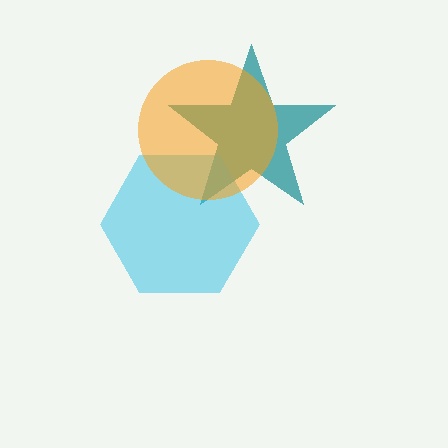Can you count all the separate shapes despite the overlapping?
Yes, there are 3 separate shapes.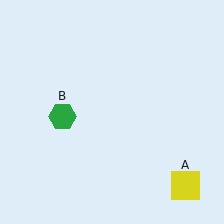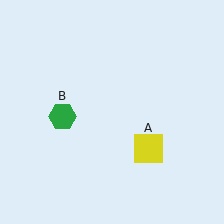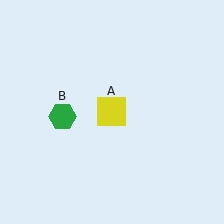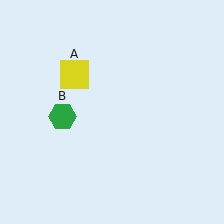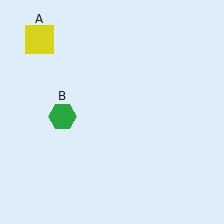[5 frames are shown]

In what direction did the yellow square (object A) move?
The yellow square (object A) moved up and to the left.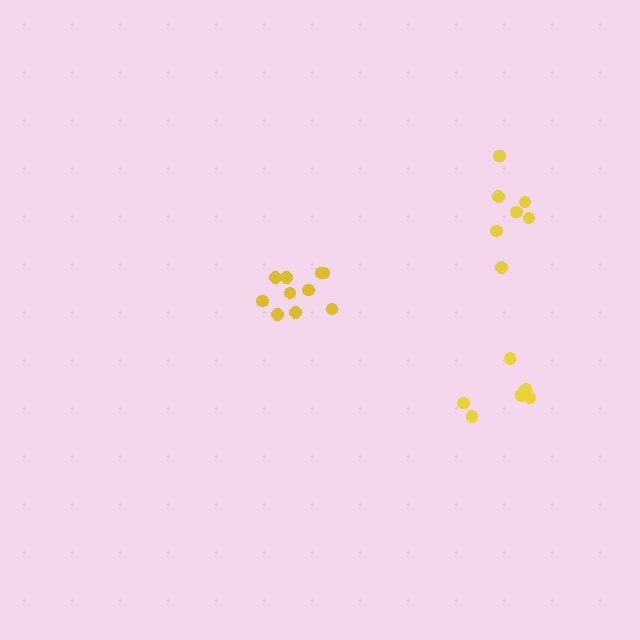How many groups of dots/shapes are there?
There are 3 groups.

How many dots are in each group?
Group 1: 7 dots, Group 2: 10 dots, Group 3: 7 dots (24 total).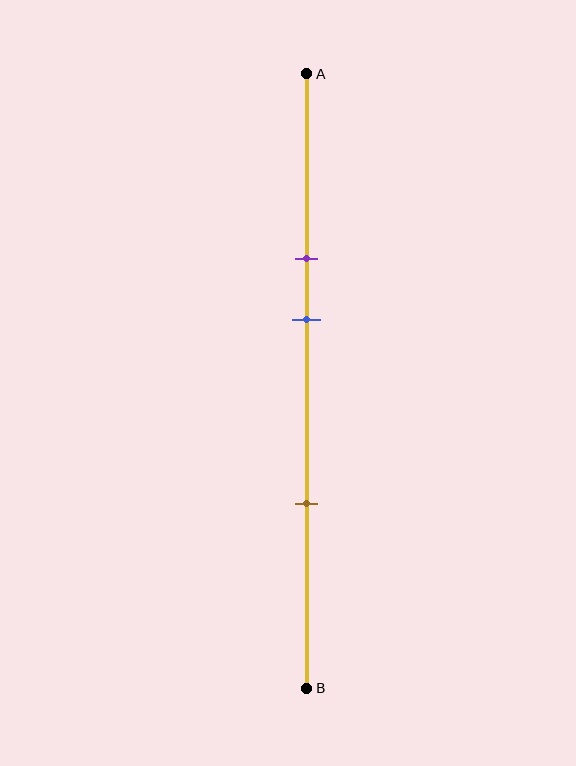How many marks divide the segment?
There are 3 marks dividing the segment.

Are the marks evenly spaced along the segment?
No, the marks are not evenly spaced.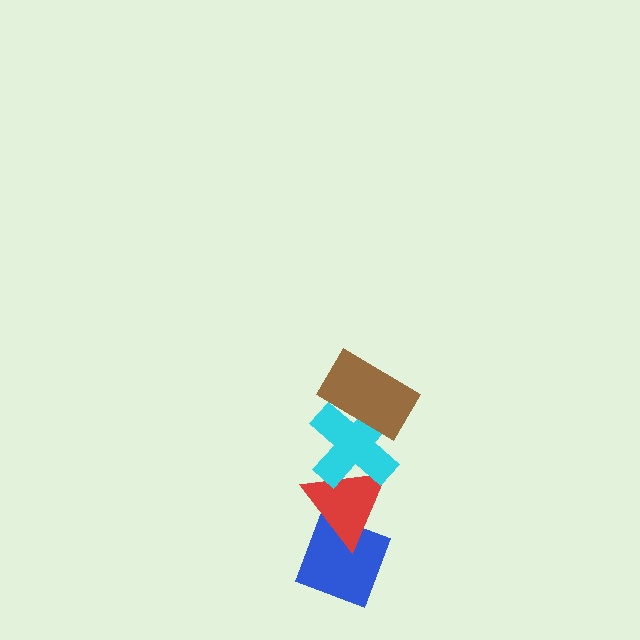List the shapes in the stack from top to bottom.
From top to bottom: the brown rectangle, the cyan cross, the red triangle, the blue diamond.